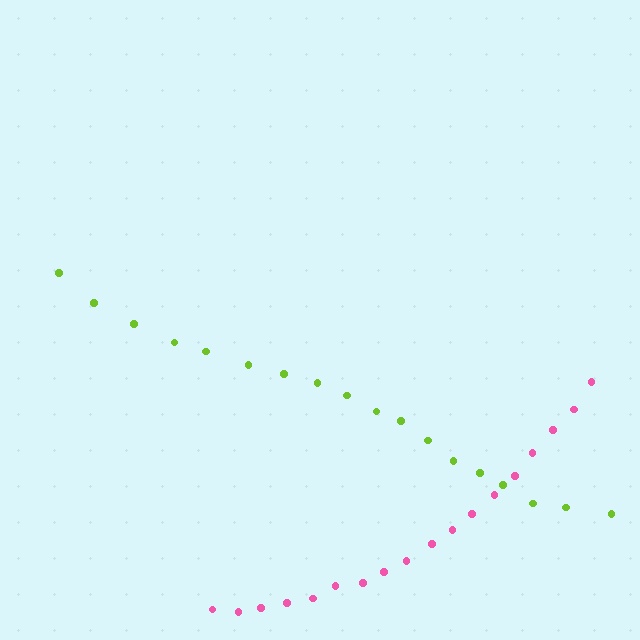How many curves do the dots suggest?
There are 2 distinct paths.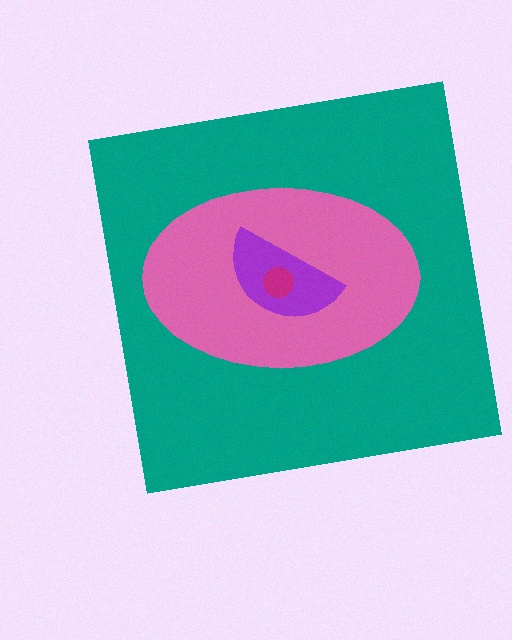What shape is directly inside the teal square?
The pink ellipse.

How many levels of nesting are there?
4.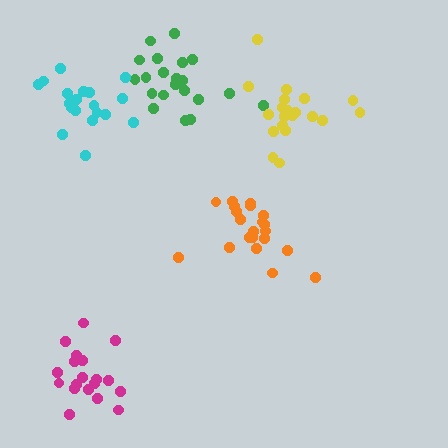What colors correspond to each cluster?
The clusters are colored: green, orange, magenta, yellow, cyan.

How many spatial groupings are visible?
There are 5 spatial groupings.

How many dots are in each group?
Group 1: 21 dots, Group 2: 21 dots, Group 3: 19 dots, Group 4: 21 dots, Group 5: 19 dots (101 total).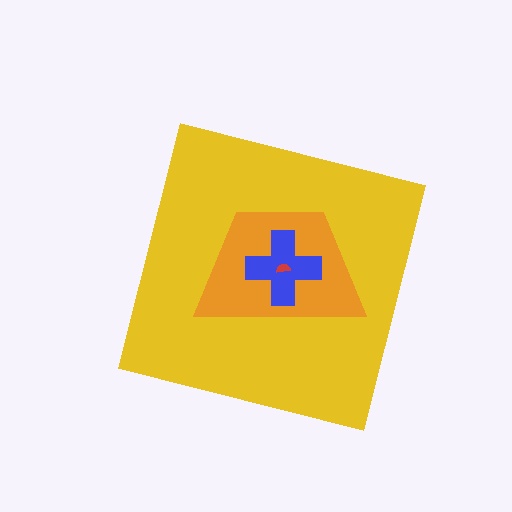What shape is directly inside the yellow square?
The orange trapezoid.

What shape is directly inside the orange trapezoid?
The blue cross.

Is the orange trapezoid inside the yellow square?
Yes.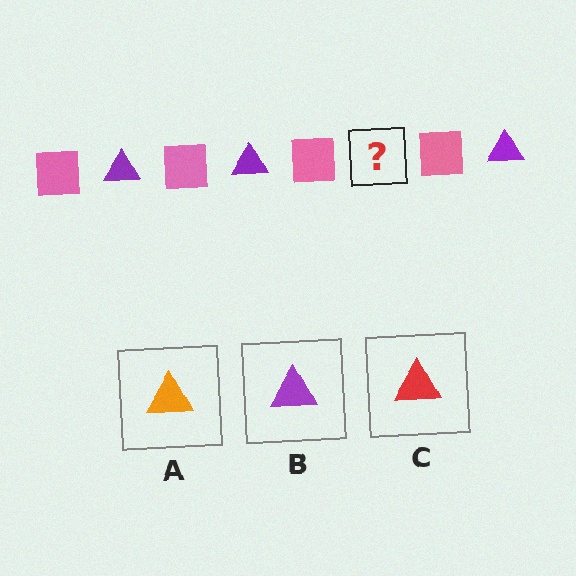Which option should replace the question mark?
Option B.